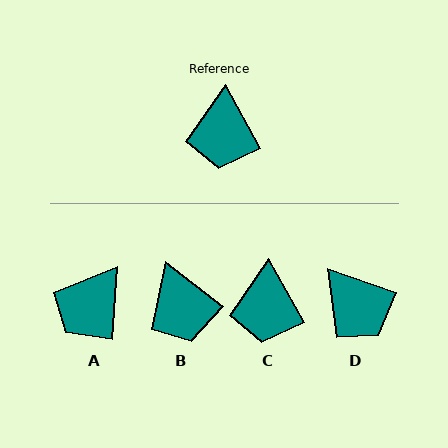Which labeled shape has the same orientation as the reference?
C.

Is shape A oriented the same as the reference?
No, it is off by about 34 degrees.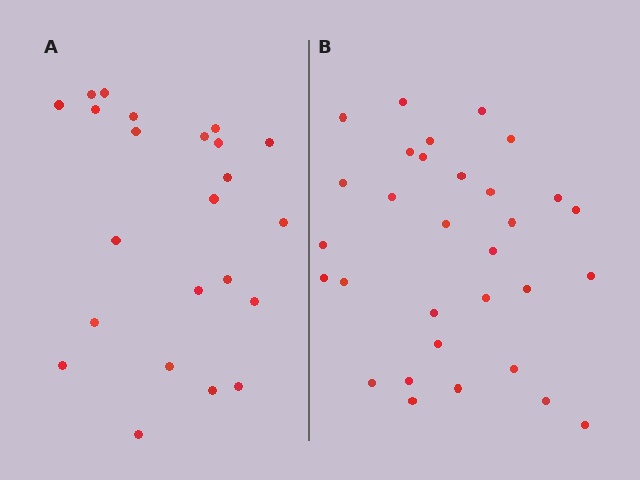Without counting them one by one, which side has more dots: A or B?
Region B (the right region) has more dots.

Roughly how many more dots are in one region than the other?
Region B has roughly 8 or so more dots than region A.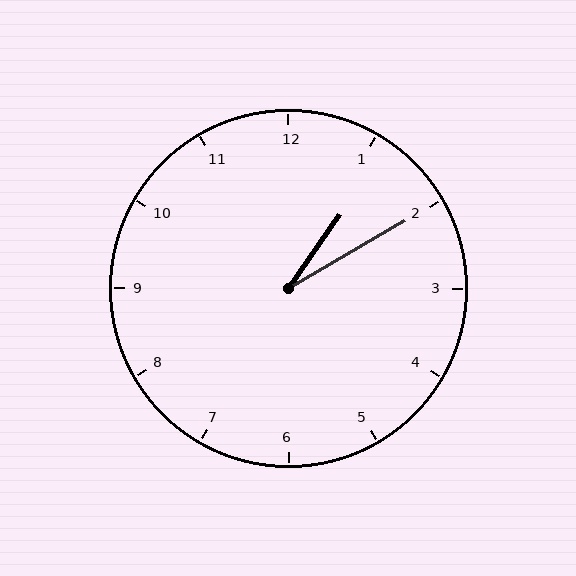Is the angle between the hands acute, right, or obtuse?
It is acute.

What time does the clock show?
1:10.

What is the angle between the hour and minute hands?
Approximately 25 degrees.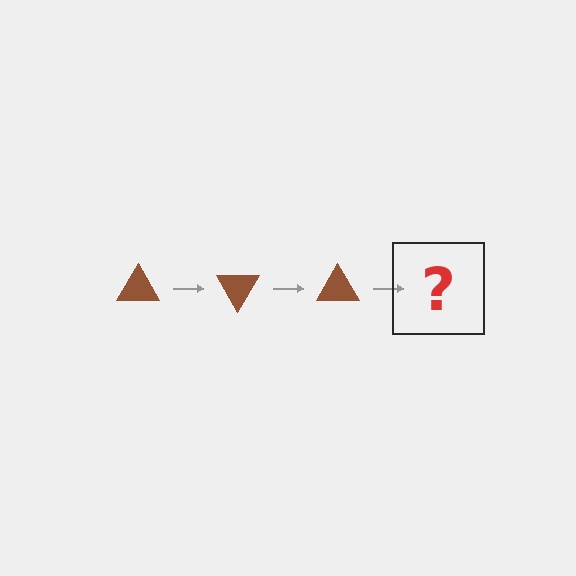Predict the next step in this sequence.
The next step is a brown triangle rotated 180 degrees.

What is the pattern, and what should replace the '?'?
The pattern is that the triangle rotates 60 degrees each step. The '?' should be a brown triangle rotated 180 degrees.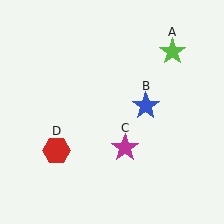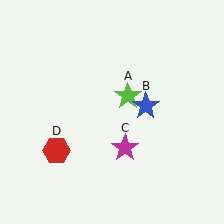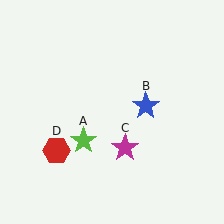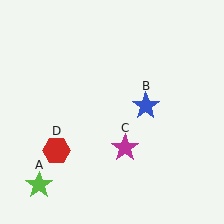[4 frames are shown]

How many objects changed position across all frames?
1 object changed position: lime star (object A).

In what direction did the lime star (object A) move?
The lime star (object A) moved down and to the left.